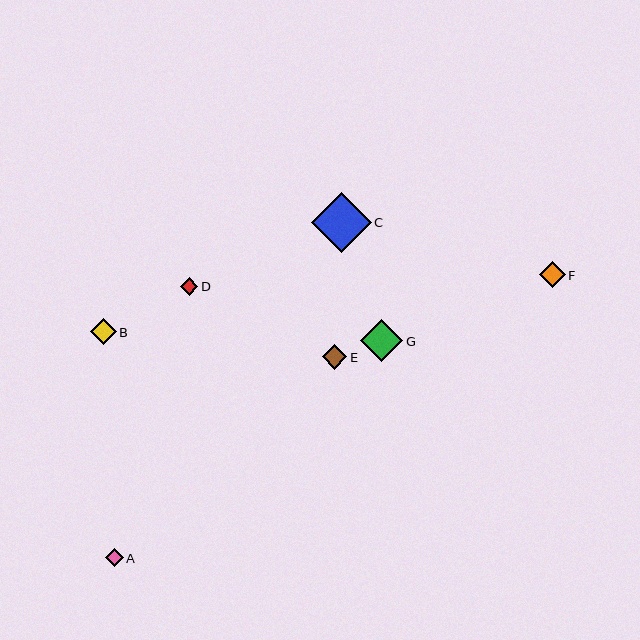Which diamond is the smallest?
Diamond D is the smallest with a size of approximately 17 pixels.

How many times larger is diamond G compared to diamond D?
Diamond G is approximately 2.4 times the size of diamond D.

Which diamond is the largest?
Diamond C is the largest with a size of approximately 60 pixels.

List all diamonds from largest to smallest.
From largest to smallest: C, G, B, F, E, A, D.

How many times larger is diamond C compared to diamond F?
Diamond C is approximately 2.3 times the size of diamond F.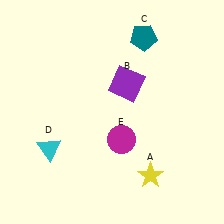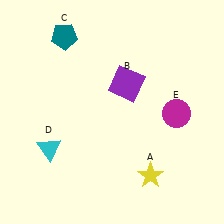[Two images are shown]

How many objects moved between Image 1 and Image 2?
2 objects moved between the two images.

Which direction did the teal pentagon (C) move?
The teal pentagon (C) moved left.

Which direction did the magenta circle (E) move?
The magenta circle (E) moved right.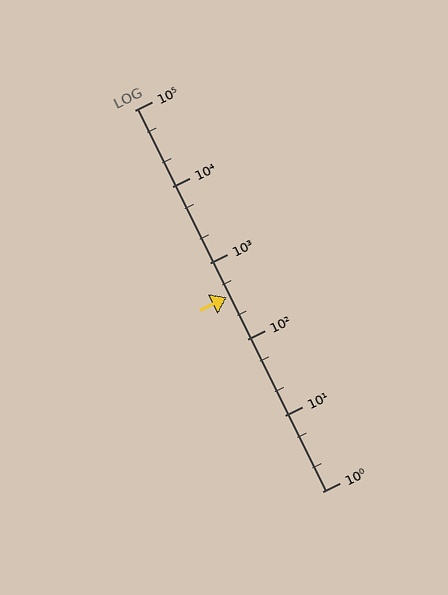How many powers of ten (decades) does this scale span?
The scale spans 5 decades, from 1 to 100000.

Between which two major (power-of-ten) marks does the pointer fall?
The pointer is between 100 and 1000.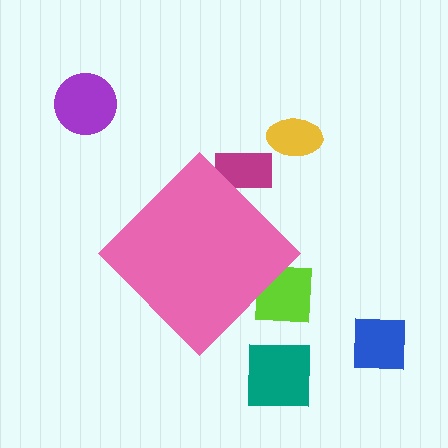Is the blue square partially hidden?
No, the blue square is fully visible.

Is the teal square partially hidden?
No, the teal square is fully visible.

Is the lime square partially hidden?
Yes, the lime square is partially hidden behind the pink diamond.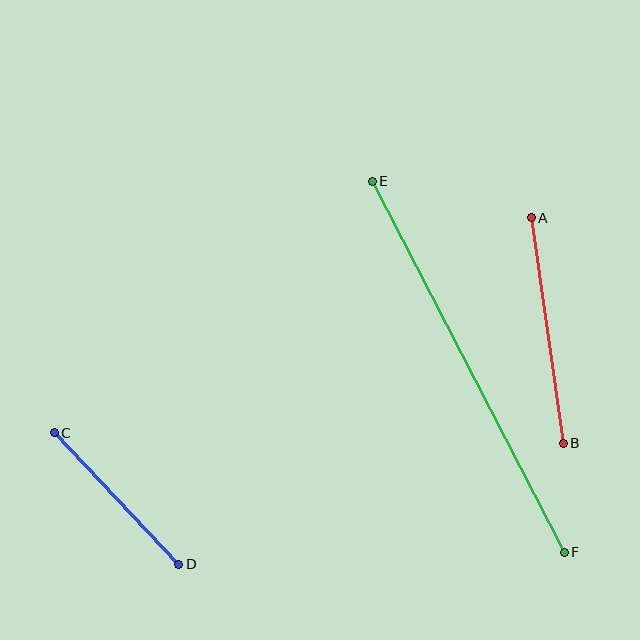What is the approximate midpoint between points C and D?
The midpoint is at approximately (116, 498) pixels.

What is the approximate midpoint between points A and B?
The midpoint is at approximately (547, 331) pixels.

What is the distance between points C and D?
The distance is approximately 181 pixels.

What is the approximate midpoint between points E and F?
The midpoint is at approximately (468, 367) pixels.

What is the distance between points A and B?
The distance is approximately 228 pixels.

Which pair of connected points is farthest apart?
Points E and F are farthest apart.